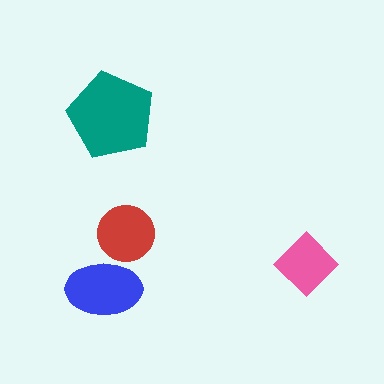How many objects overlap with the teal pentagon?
0 objects overlap with the teal pentagon.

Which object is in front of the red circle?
The blue ellipse is in front of the red circle.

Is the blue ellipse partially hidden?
No, no other shape covers it.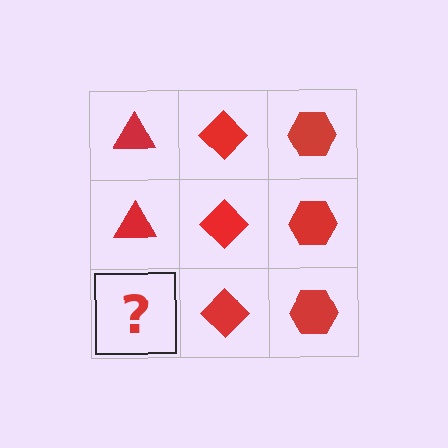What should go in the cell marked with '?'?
The missing cell should contain a red triangle.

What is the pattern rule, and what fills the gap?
The rule is that each column has a consistent shape. The gap should be filled with a red triangle.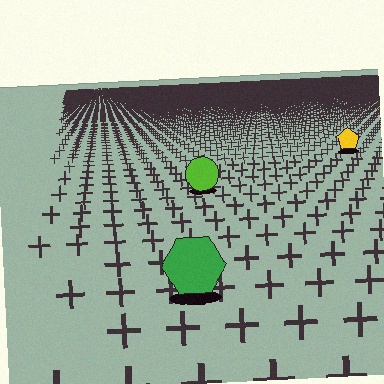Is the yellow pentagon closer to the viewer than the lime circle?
No. The lime circle is closer — you can tell from the texture gradient: the ground texture is coarser near it.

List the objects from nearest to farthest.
From nearest to farthest: the green hexagon, the lime circle, the yellow pentagon.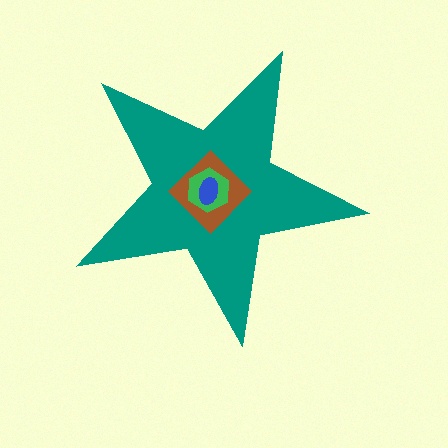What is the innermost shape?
The blue ellipse.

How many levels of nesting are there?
4.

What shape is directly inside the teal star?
The brown diamond.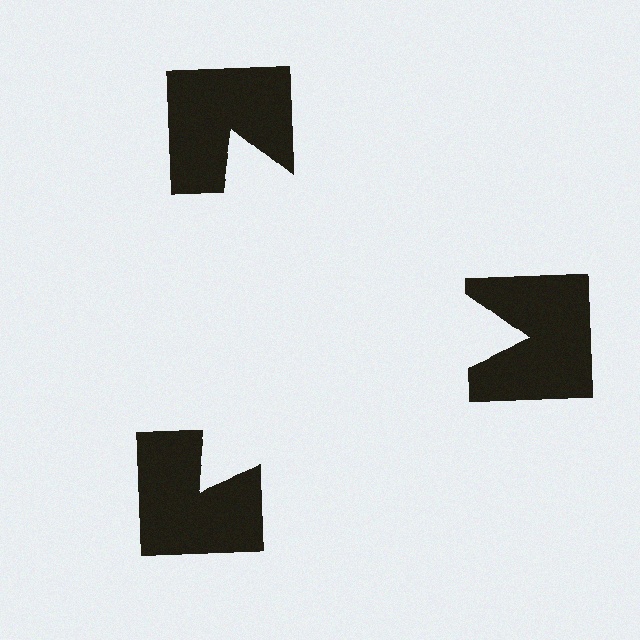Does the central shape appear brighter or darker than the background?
It typically appears slightly brighter than the background, even though no actual brightness change is drawn.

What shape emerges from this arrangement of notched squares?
An illusory triangle — its edges are inferred from the aligned wedge cuts in the notched squares, not physically drawn.